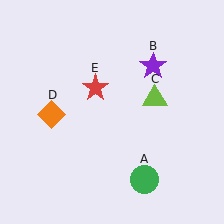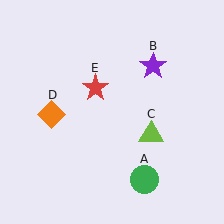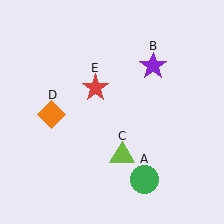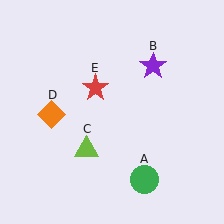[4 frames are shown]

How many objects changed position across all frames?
1 object changed position: lime triangle (object C).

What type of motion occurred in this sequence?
The lime triangle (object C) rotated clockwise around the center of the scene.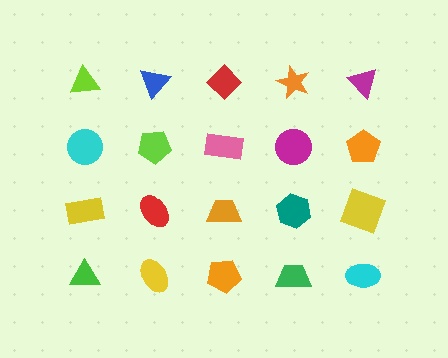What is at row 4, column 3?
An orange pentagon.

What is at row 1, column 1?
A lime triangle.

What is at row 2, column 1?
A cyan circle.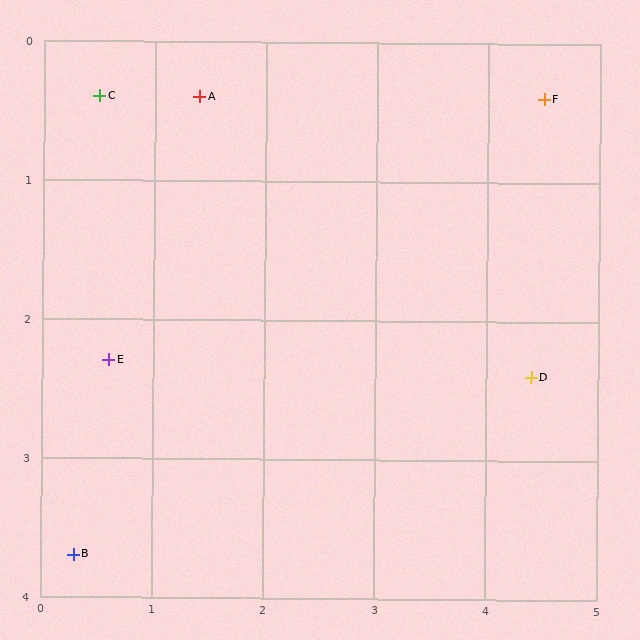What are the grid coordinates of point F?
Point F is at approximately (4.5, 0.4).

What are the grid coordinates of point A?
Point A is at approximately (1.4, 0.4).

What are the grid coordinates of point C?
Point C is at approximately (0.5, 0.4).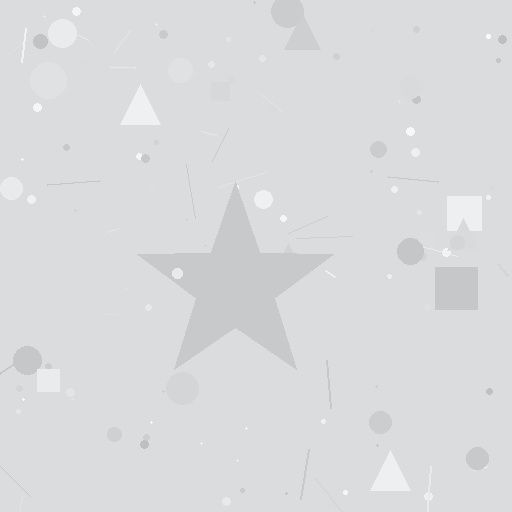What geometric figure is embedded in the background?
A star is embedded in the background.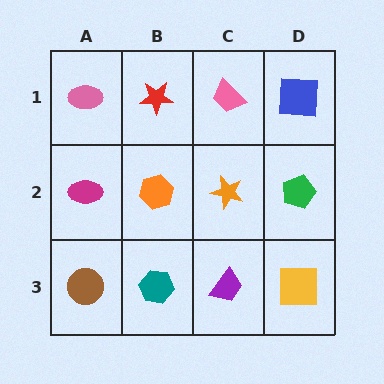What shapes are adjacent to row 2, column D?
A blue square (row 1, column D), a yellow square (row 3, column D), an orange star (row 2, column C).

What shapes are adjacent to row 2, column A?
A pink ellipse (row 1, column A), a brown circle (row 3, column A), an orange hexagon (row 2, column B).